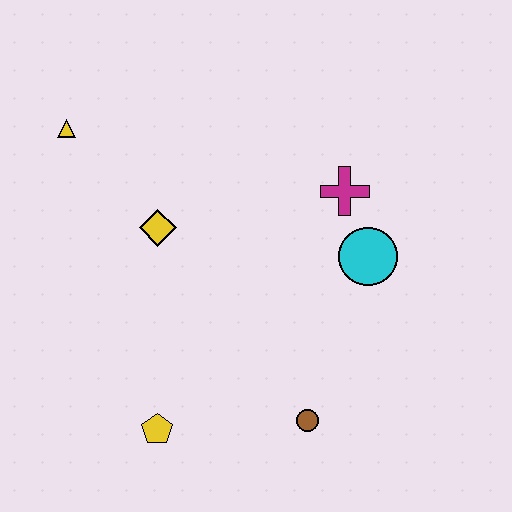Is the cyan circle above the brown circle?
Yes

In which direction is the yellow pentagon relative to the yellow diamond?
The yellow pentagon is below the yellow diamond.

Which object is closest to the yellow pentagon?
The brown circle is closest to the yellow pentagon.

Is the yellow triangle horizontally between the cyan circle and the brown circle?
No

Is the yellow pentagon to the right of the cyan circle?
No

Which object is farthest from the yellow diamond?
The brown circle is farthest from the yellow diamond.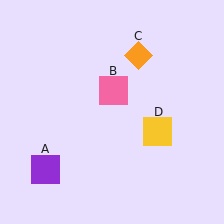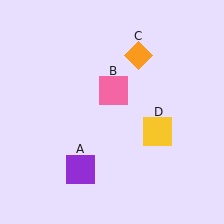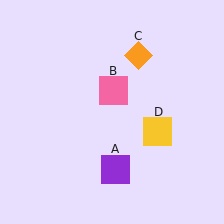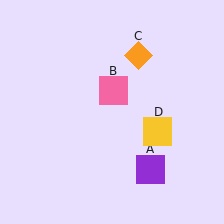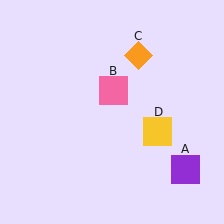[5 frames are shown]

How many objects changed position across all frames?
1 object changed position: purple square (object A).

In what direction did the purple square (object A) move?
The purple square (object A) moved right.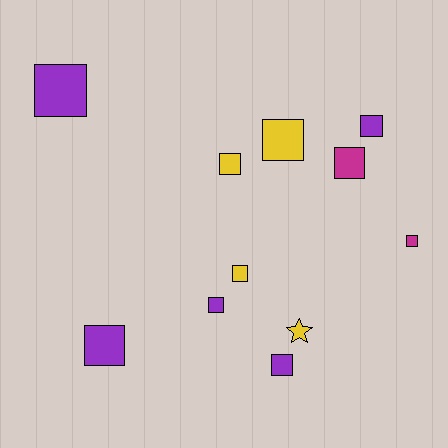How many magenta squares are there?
There are 2 magenta squares.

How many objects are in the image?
There are 11 objects.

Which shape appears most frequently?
Square, with 10 objects.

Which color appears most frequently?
Purple, with 5 objects.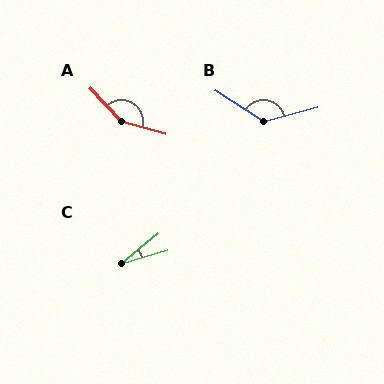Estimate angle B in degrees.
Approximately 132 degrees.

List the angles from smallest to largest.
C (24°), B (132°), A (148°).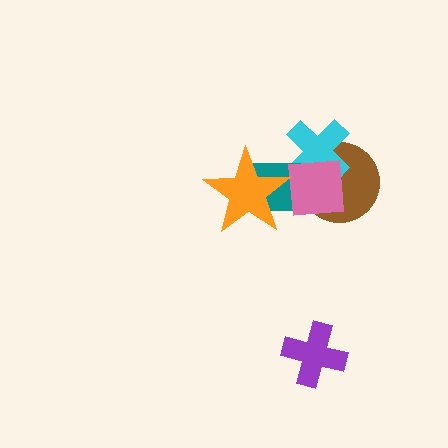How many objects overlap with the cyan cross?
3 objects overlap with the cyan cross.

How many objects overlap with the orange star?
1 object overlaps with the orange star.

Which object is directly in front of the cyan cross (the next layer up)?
The teal rectangle is directly in front of the cyan cross.